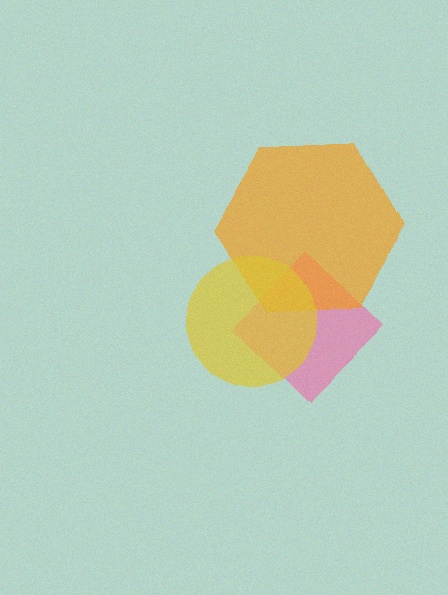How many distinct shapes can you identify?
There are 3 distinct shapes: a pink diamond, an orange hexagon, a yellow circle.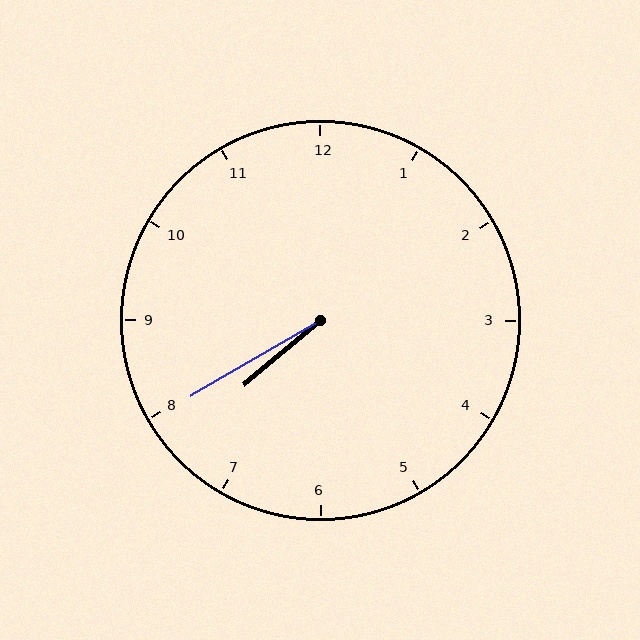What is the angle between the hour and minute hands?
Approximately 10 degrees.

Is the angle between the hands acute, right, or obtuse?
It is acute.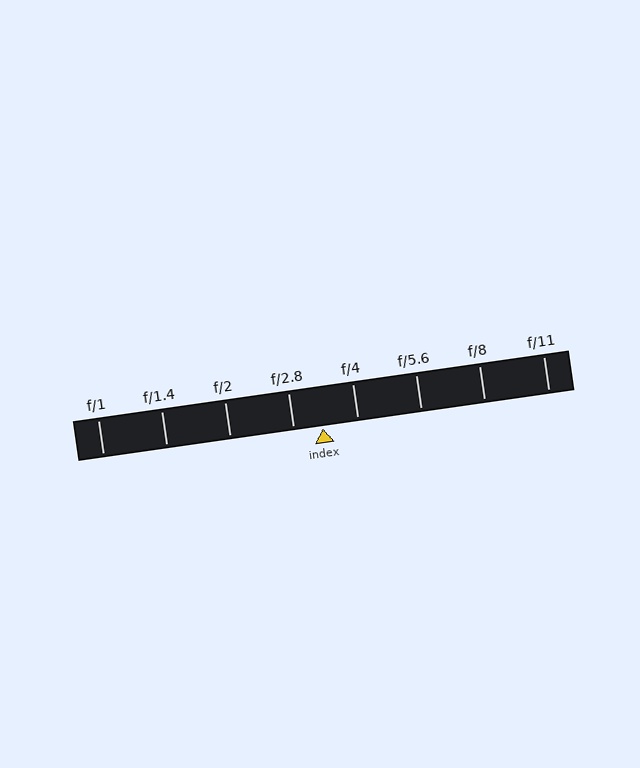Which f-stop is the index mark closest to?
The index mark is closest to f/2.8.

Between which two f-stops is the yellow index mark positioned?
The index mark is between f/2.8 and f/4.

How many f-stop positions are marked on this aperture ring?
There are 8 f-stop positions marked.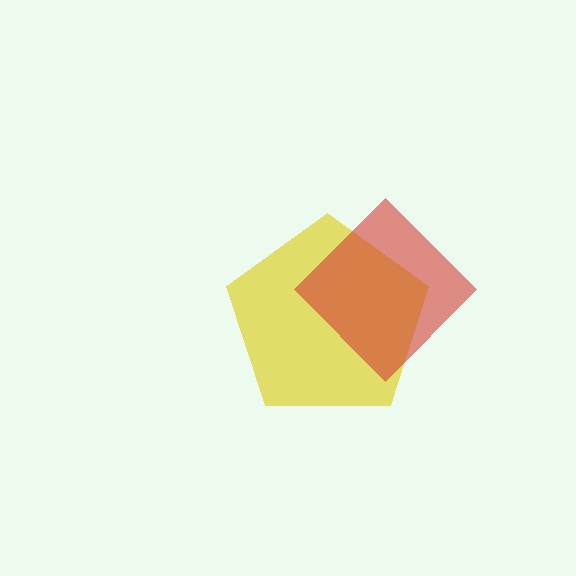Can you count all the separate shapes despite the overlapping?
Yes, there are 2 separate shapes.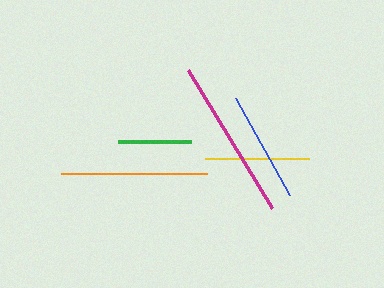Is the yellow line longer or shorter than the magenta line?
The magenta line is longer than the yellow line.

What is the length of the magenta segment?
The magenta segment is approximately 161 pixels long.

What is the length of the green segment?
The green segment is approximately 73 pixels long.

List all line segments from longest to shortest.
From longest to shortest: magenta, orange, blue, yellow, green.